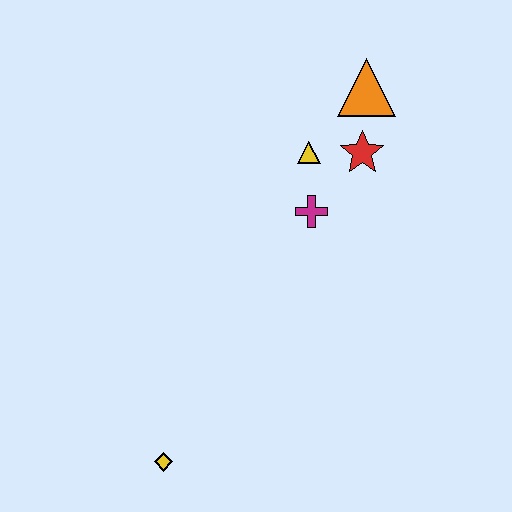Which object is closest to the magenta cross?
The yellow triangle is closest to the magenta cross.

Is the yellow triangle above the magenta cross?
Yes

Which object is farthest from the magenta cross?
The yellow diamond is farthest from the magenta cross.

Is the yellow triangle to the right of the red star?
No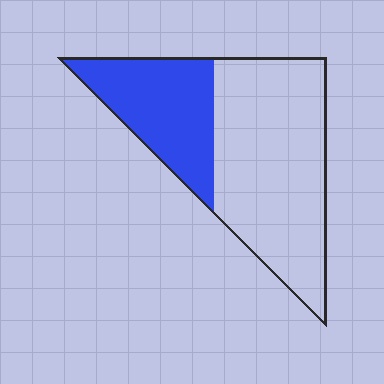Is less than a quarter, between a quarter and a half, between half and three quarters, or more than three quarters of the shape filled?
Between a quarter and a half.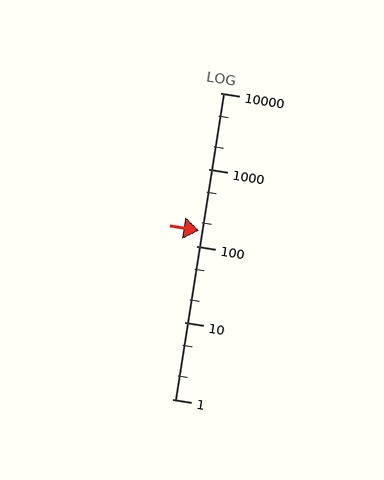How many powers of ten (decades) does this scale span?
The scale spans 4 decades, from 1 to 10000.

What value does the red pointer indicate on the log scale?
The pointer indicates approximately 160.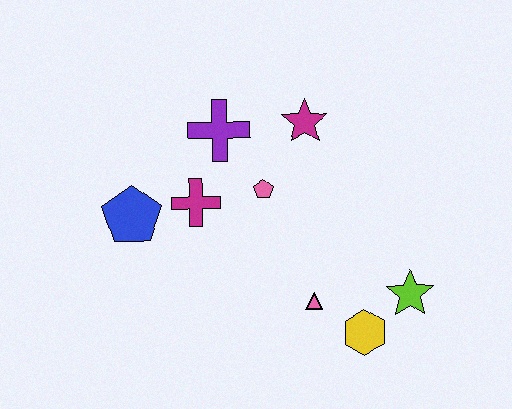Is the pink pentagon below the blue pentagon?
No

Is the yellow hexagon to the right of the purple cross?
Yes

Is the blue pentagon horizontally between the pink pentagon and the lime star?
No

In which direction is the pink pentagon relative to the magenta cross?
The pink pentagon is to the right of the magenta cross.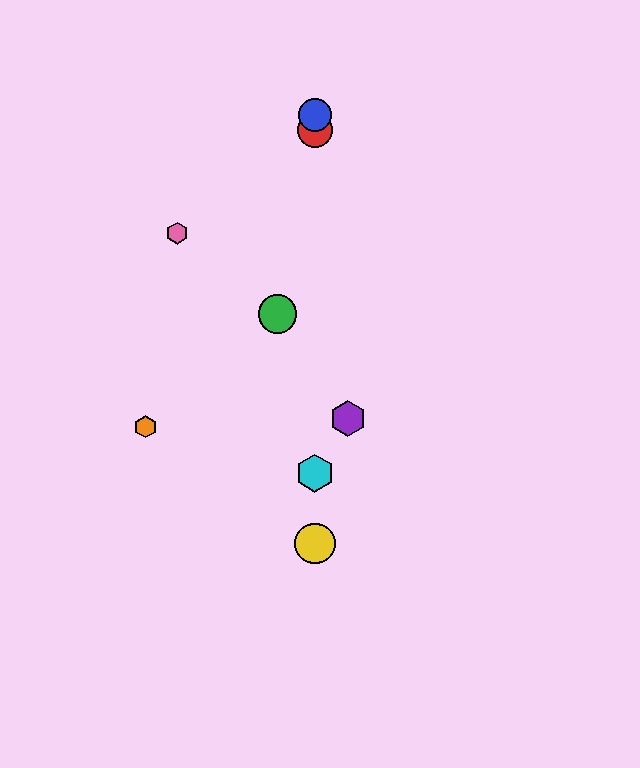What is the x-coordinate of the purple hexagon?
The purple hexagon is at x≈348.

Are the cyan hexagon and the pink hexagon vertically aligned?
No, the cyan hexagon is at x≈315 and the pink hexagon is at x≈177.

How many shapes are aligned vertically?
4 shapes (the red circle, the blue circle, the yellow circle, the cyan hexagon) are aligned vertically.